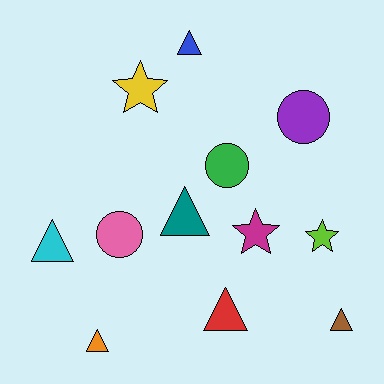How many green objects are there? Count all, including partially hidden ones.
There is 1 green object.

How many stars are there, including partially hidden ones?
There are 3 stars.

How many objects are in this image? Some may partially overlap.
There are 12 objects.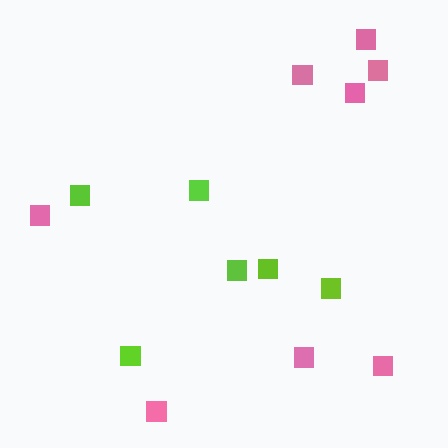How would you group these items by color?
There are 2 groups: one group of pink squares (8) and one group of lime squares (6).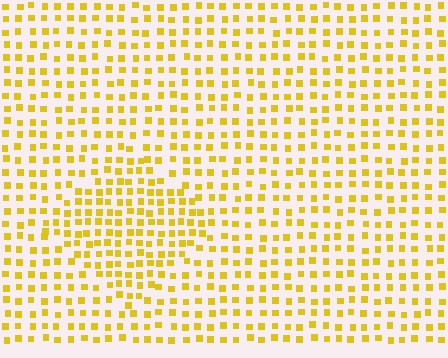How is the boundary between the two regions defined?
The boundary is defined by a change in element density (approximately 1.5x ratio). All elements are the same color, size, and shape.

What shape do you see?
I see a diamond.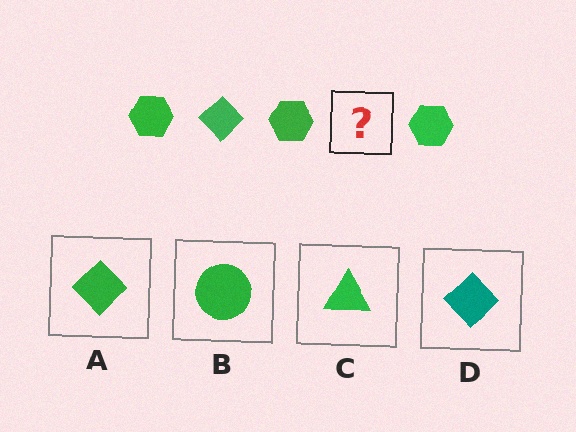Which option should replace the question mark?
Option A.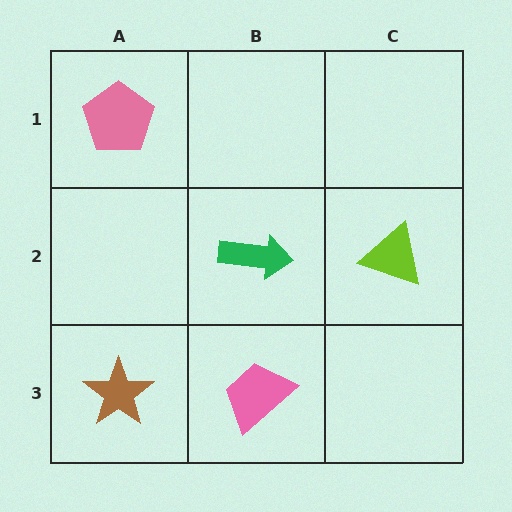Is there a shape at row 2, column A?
No, that cell is empty.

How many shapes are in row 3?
2 shapes.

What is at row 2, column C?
A lime triangle.